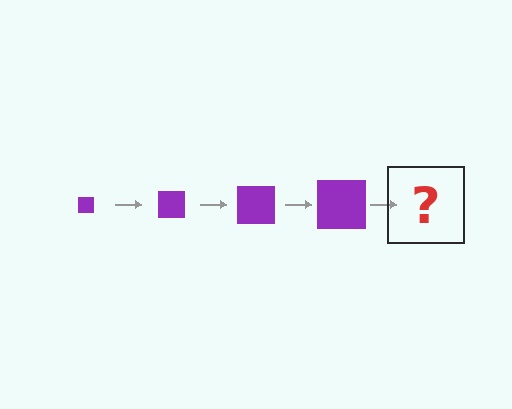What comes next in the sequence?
The next element should be a purple square, larger than the previous one.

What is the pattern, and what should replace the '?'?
The pattern is that the square gets progressively larger each step. The '?' should be a purple square, larger than the previous one.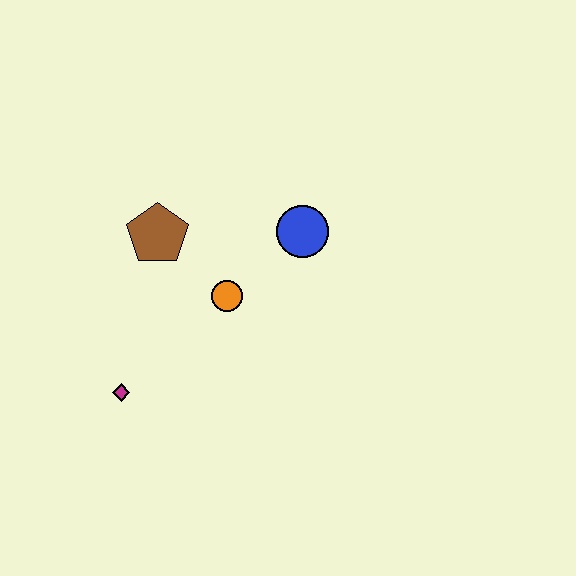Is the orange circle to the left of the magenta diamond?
No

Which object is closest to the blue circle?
The orange circle is closest to the blue circle.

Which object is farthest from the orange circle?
The magenta diamond is farthest from the orange circle.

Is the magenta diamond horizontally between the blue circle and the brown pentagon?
No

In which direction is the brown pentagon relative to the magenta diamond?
The brown pentagon is above the magenta diamond.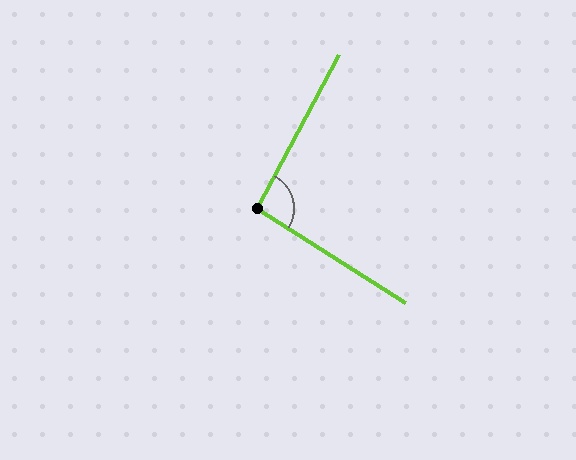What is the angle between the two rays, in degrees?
Approximately 94 degrees.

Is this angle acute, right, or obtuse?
It is approximately a right angle.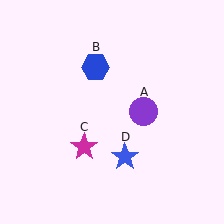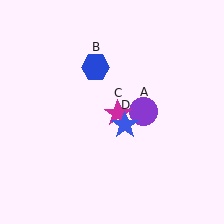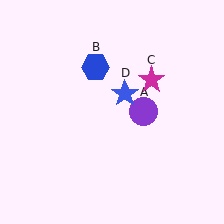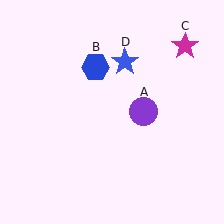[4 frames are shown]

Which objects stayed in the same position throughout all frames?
Purple circle (object A) and blue hexagon (object B) remained stationary.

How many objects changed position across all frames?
2 objects changed position: magenta star (object C), blue star (object D).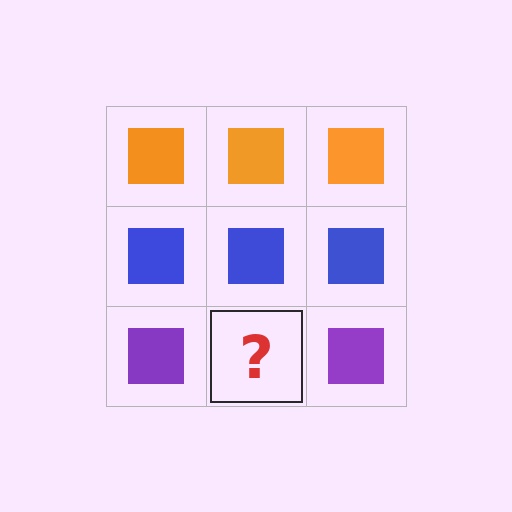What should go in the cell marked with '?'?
The missing cell should contain a purple square.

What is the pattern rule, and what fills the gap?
The rule is that each row has a consistent color. The gap should be filled with a purple square.